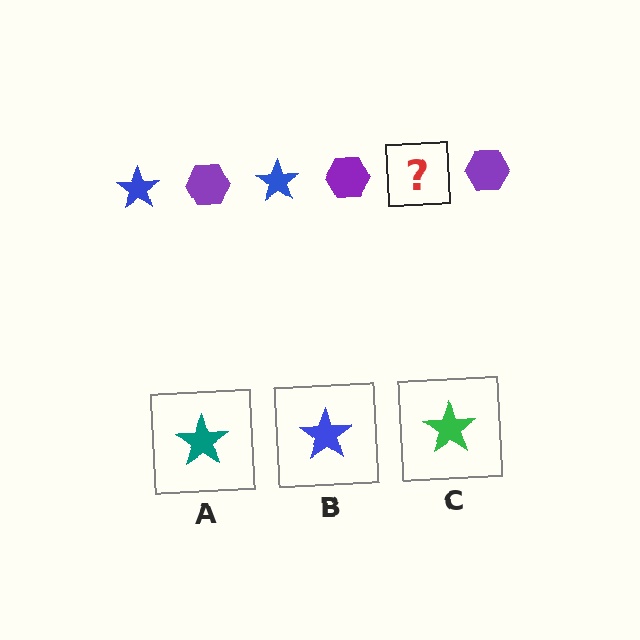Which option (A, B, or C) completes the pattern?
B.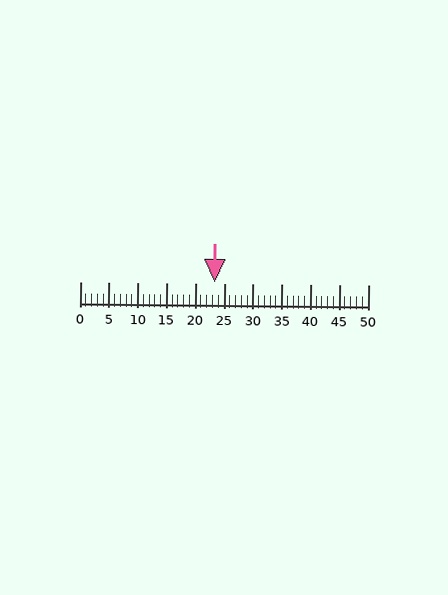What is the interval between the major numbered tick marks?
The major tick marks are spaced 5 units apart.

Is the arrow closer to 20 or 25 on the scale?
The arrow is closer to 25.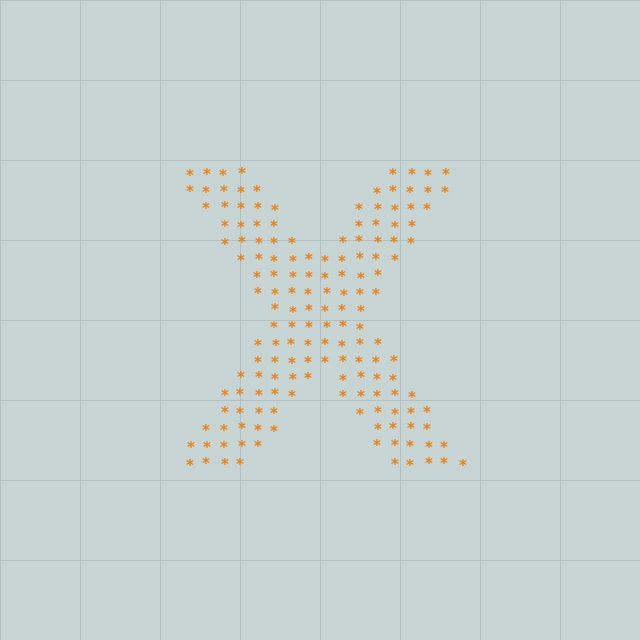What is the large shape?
The large shape is the letter X.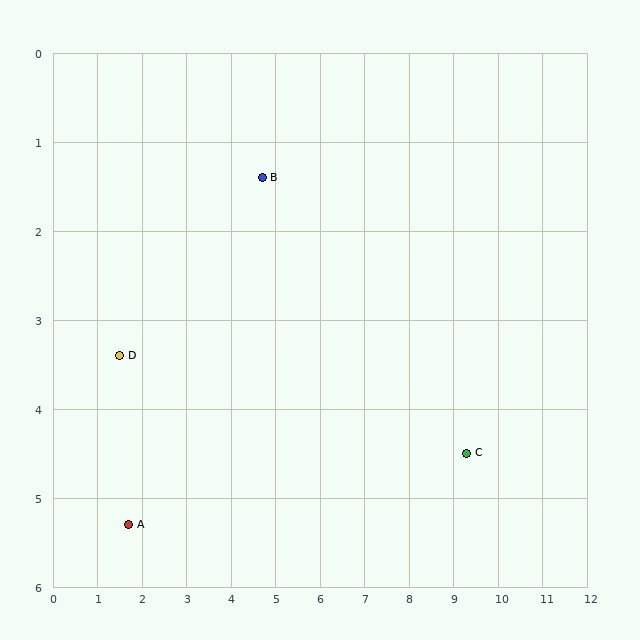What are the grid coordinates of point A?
Point A is at approximately (1.7, 5.3).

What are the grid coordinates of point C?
Point C is at approximately (9.3, 4.5).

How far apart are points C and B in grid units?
Points C and B are about 5.5 grid units apart.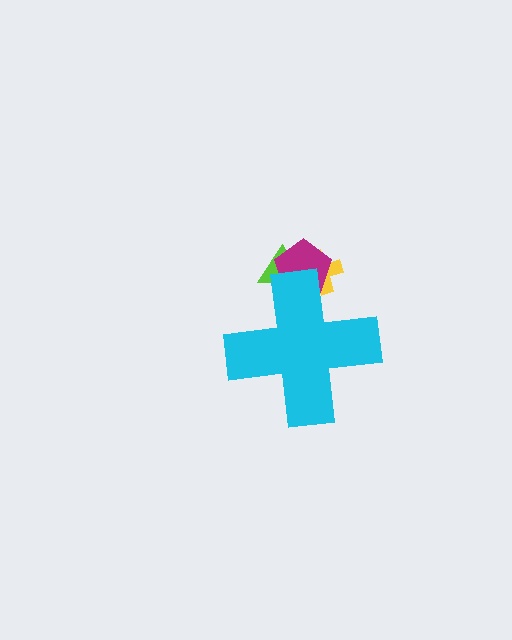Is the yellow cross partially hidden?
Yes, the yellow cross is partially hidden behind the cyan cross.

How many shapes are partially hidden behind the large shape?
3 shapes are partially hidden.